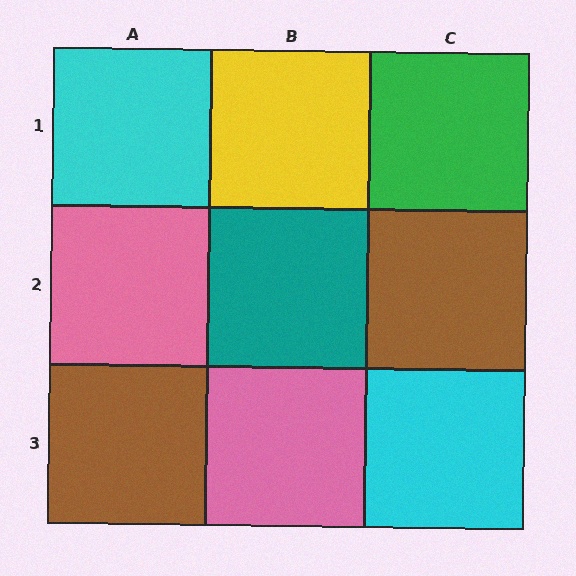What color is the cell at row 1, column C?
Green.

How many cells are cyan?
2 cells are cyan.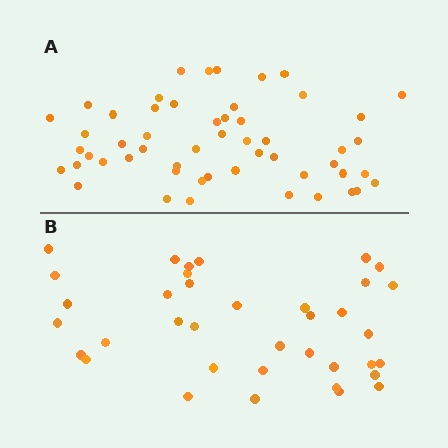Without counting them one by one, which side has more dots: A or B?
Region A (the top region) has more dots.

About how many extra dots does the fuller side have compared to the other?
Region A has approximately 15 more dots than region B.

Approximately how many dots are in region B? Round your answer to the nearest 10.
About 40 dots. (The exact count is 37, which rounds to 40.)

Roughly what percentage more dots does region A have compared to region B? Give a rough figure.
About 45% more.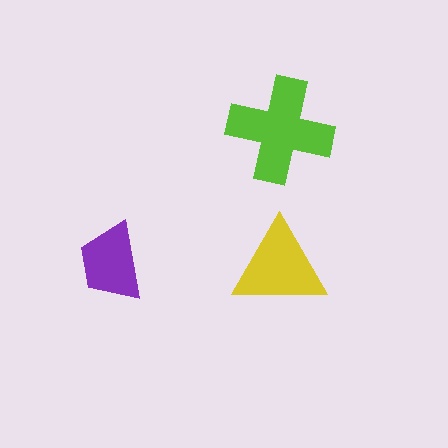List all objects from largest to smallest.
The lime cross, the yellow triangle, the purple trapezoid.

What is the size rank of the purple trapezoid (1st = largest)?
3rd.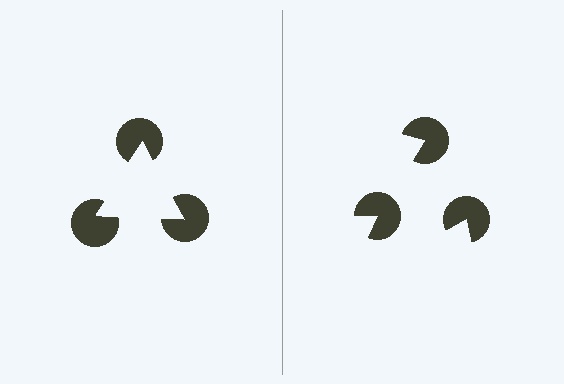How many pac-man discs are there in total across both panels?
6 — 3 on each side.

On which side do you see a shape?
An illusory triangle appears on the left side. On the right side the wedge cuts are rotated, so no coherent shape forms.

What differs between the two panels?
The pac-man discs are positioned identically on both sides; only the wedge orientations differ. On the left they align to a triangle; on the right they are misaligned.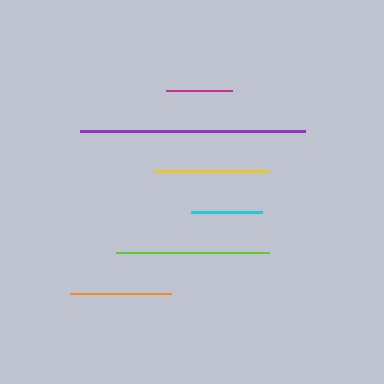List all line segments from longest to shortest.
From longest to shortest: purple, lime, yellow, orange, cyan, magenta.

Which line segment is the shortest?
The magenta line is the shortest at approximately 66 pixels.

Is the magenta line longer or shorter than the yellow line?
The yellow line is longer than the magenta line.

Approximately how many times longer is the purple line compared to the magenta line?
The purple line is approximately 3.4 times the length of the magenta line.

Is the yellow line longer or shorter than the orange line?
The yellow line is longer than the orange line.